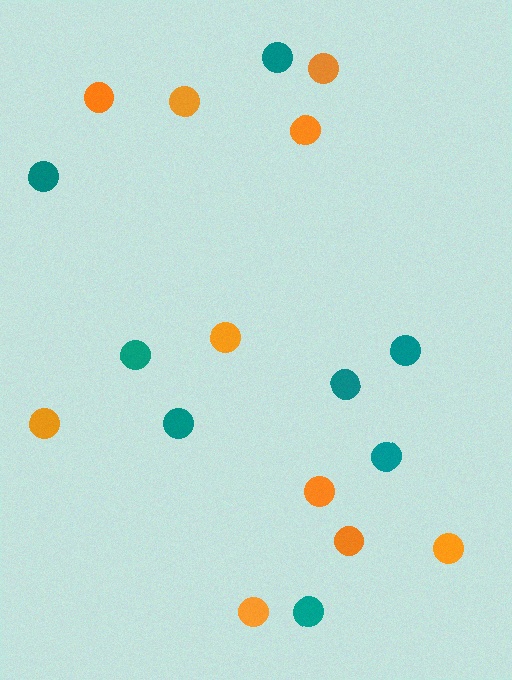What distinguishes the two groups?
There are 2 groups: one group of orange circles (10) and one group of teal circles (8).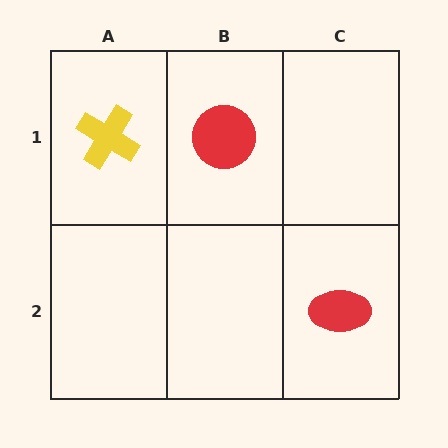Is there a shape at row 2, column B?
No, that cell is empty.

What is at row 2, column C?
A red ellipse.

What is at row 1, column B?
A red circle.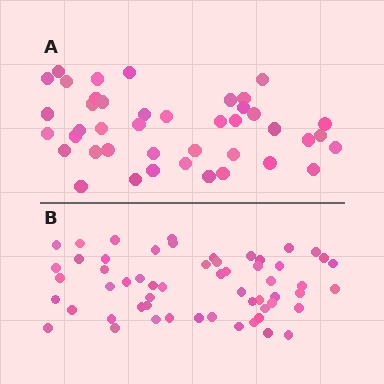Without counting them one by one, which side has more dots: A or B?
Region B (the bottom region) has more dots.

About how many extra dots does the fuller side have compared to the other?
Region B has approximately 15 more dots than region A.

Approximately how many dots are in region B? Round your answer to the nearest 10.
About 60 dots. (The exact count is 57, which rounds to 60.)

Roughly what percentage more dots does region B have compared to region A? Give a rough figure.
About 35% more.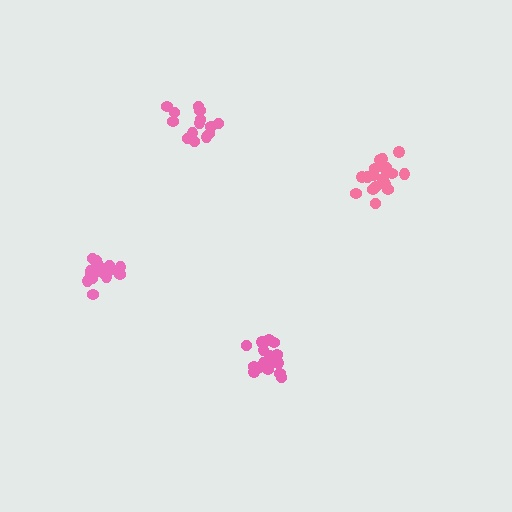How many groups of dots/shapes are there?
There are 4 groups.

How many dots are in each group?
Group 1: 19 dots, Group 2: 19 dots, Group 3: 19 dots, Group 4: 14 dots (71 total).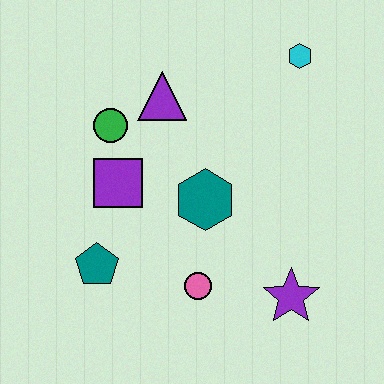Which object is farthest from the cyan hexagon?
The teal pentagon is farthest from the cyan hexagon.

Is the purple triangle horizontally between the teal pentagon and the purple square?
No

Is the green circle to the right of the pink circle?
No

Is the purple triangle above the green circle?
Yes